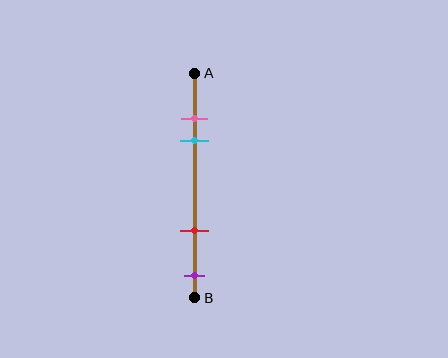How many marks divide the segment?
There are 4 marks dividing the segment.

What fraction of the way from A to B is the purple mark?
The purple mark is approximately 90% (0.9) of the way from A to B.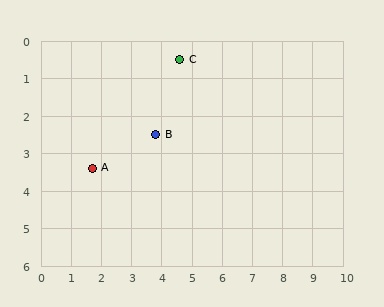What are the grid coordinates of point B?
Point B is at approximately (3.8, 2.5).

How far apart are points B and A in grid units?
Points B and A are about 2.3 grid units apart.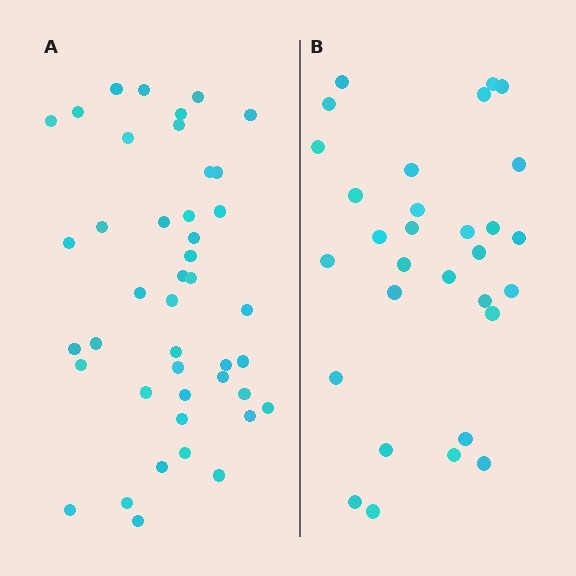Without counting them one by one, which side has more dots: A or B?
Region A (the left region) has more dots.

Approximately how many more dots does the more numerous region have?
Region A has approximately 15 more dots than region B.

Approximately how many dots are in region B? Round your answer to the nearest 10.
About 30 dots.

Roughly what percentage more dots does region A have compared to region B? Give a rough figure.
About 45% more.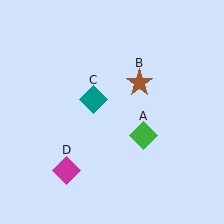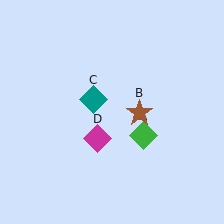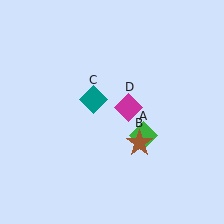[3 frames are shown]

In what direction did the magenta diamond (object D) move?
The magenta diamond (object D) moved up and to the right.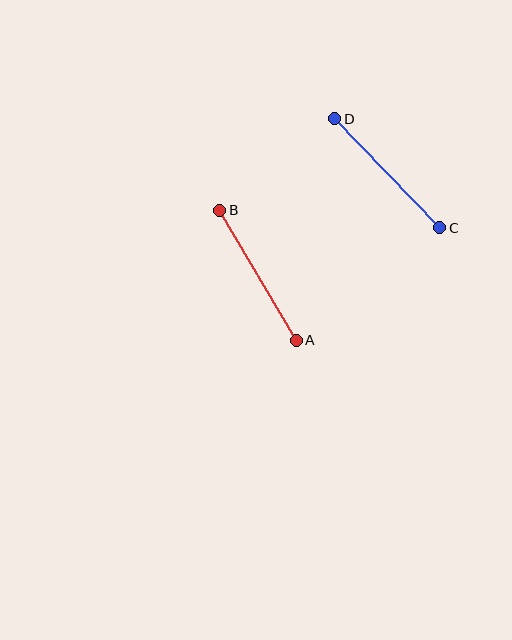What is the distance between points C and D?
The distance is approximately 152 pixels.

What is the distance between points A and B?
The distance is approximately 151 pixels.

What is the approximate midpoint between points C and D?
The midpoint is at approximately (387, 173) pixels.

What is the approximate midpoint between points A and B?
The midpoint is at approximately (258, 275) pixels.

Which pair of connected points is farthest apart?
Points C and D are farthest apart.